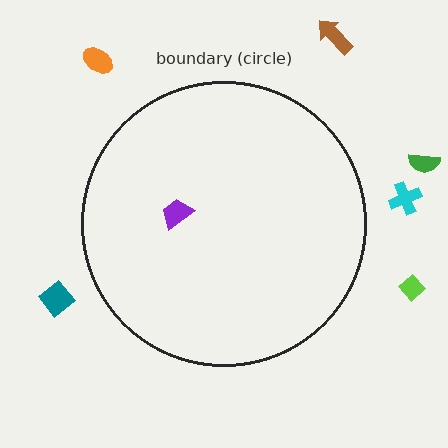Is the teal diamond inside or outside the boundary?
Outside.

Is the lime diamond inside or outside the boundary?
Outside.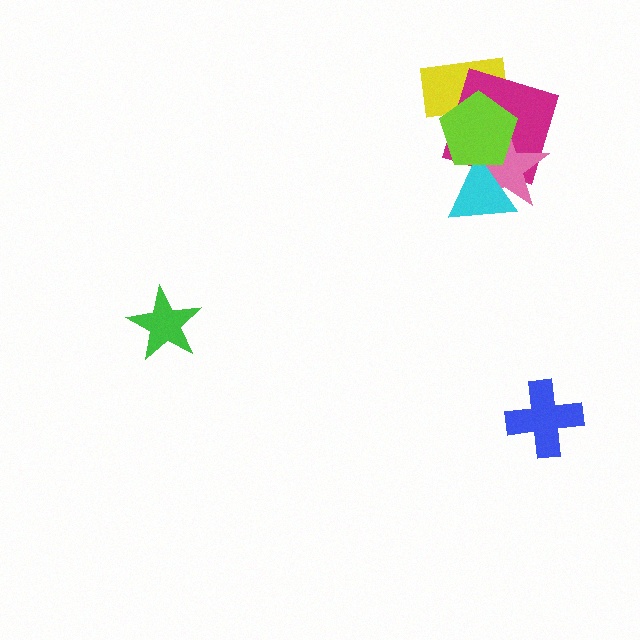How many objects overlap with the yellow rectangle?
2 objects overlap with the yellow rectangle.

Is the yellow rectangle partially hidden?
Yes, it is partially covered by another shape.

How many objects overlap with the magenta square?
4 objects overlap with the magenta square.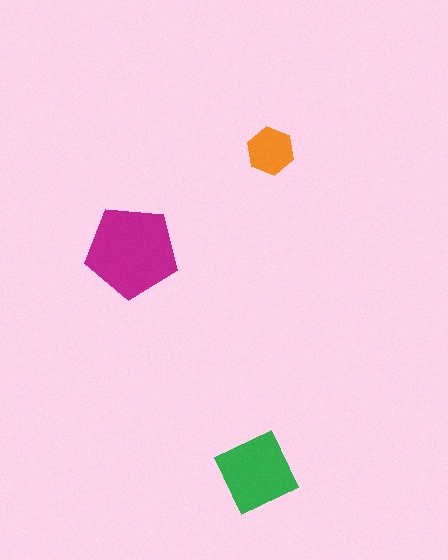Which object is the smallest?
The orange hexagon.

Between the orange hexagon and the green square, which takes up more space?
The green square.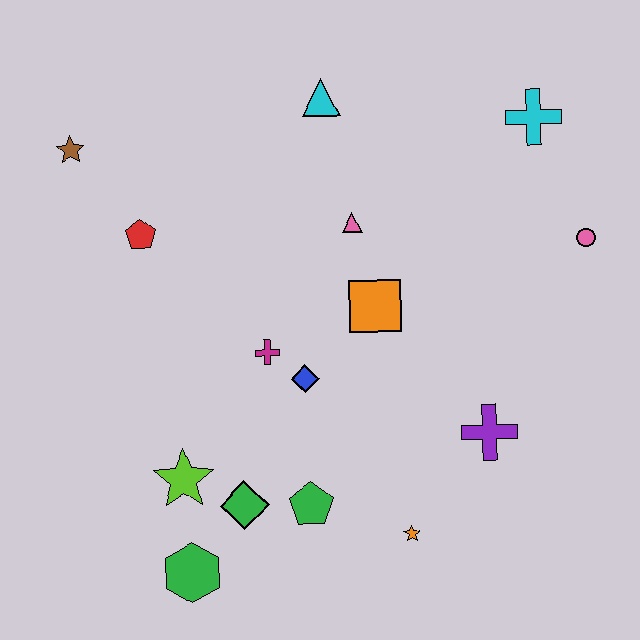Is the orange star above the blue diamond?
No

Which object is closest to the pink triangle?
The orange square is closest to the pink triangle.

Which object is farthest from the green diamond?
The cyan cross is farthest from the green diamond.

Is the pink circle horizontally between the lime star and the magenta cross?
No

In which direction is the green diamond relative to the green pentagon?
The green diamond is to the left of the green pentagon.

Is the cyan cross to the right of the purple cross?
Yes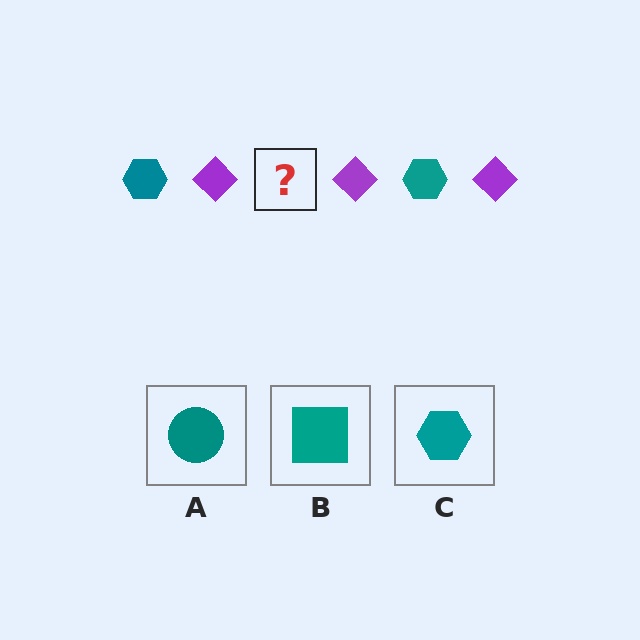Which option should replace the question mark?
Option C.